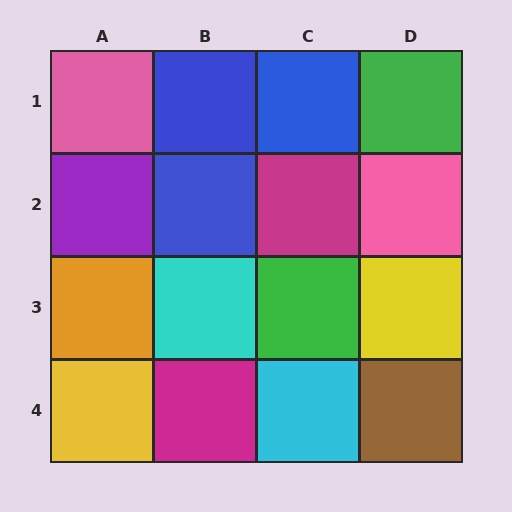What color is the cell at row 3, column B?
Cyan.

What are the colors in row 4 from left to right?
Yellow, magenta, cyan, brown.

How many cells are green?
2 cells are green.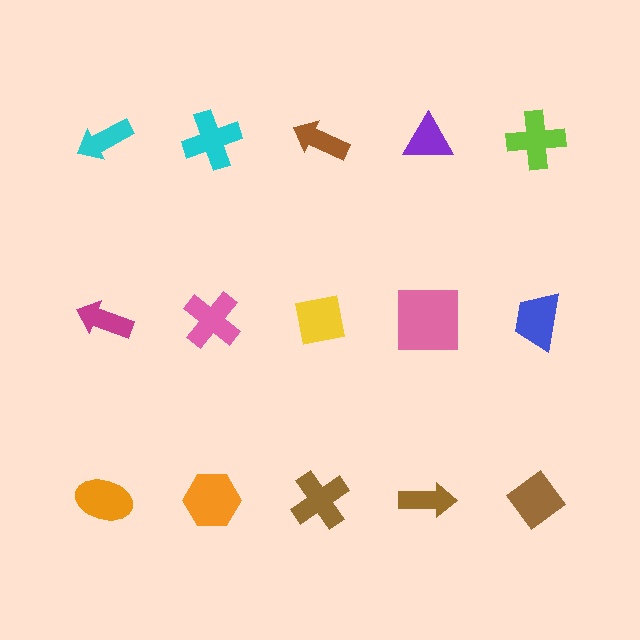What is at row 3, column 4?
A brown arrow.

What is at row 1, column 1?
A cyan arrow.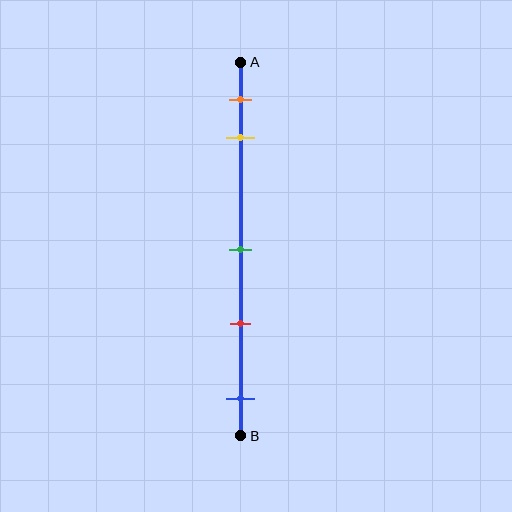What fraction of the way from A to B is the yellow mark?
The yellow mark is approximately 20% (0.2) of the way from A to B.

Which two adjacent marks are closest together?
The orange and yellow marks are the closest adjacent pair.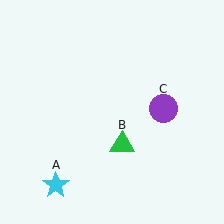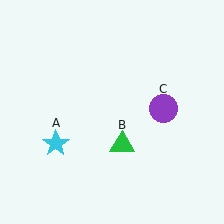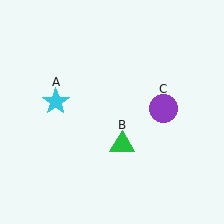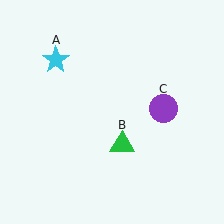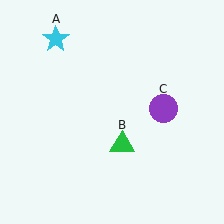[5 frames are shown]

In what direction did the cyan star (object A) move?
The cyan star (object A) moved up.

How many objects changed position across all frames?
1 object changed position: cyan star (object A).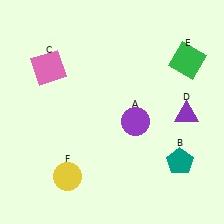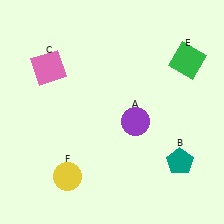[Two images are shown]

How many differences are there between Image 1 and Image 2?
There is 1 difference between the two images.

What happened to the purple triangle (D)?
The purple triangle (D) was removed in Image 2. It was in the bottom-right area of Image 1.